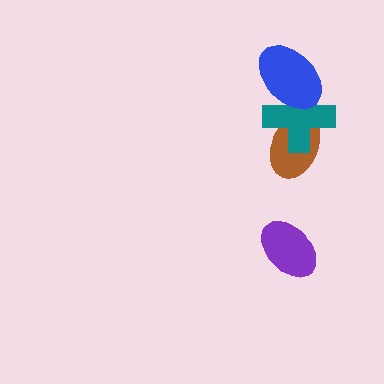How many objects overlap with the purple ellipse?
0 objects overlap with the purple ellipse.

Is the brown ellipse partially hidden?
Yes, it is partially covered by another shape.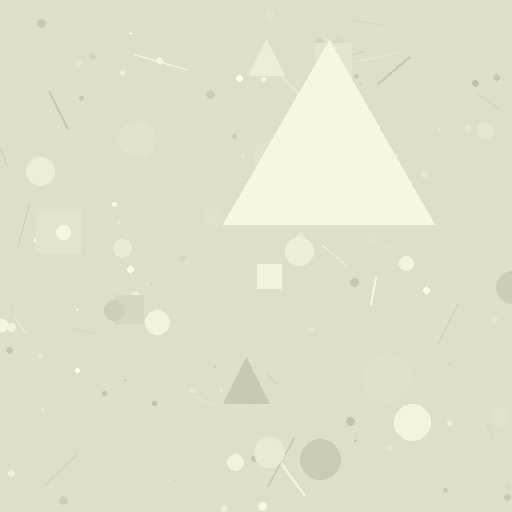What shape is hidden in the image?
A triangle is hidden in the image.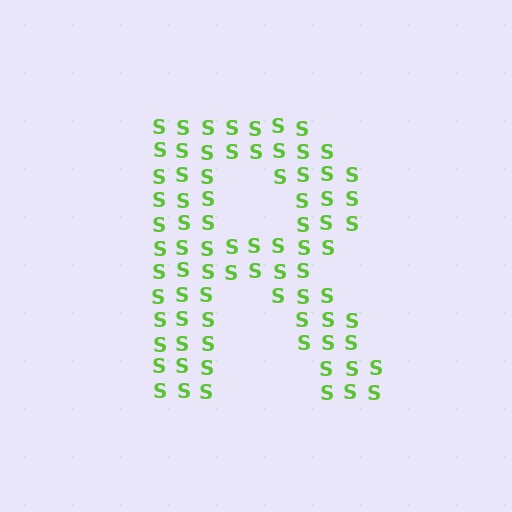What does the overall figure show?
The overall figure shows the letter R.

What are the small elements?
The small elements are letter S's.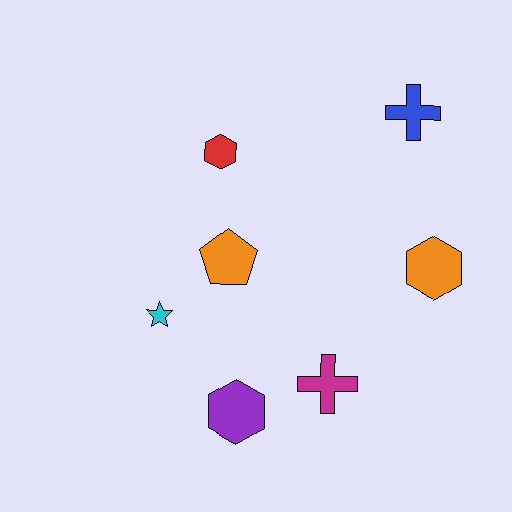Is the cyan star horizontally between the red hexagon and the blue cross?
No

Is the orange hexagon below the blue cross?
Yes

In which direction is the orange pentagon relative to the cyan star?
The orange pentagon is to the right of the cyan star.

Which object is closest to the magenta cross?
The purple hexagon is closest to the magenta cross.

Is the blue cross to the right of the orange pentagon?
Yes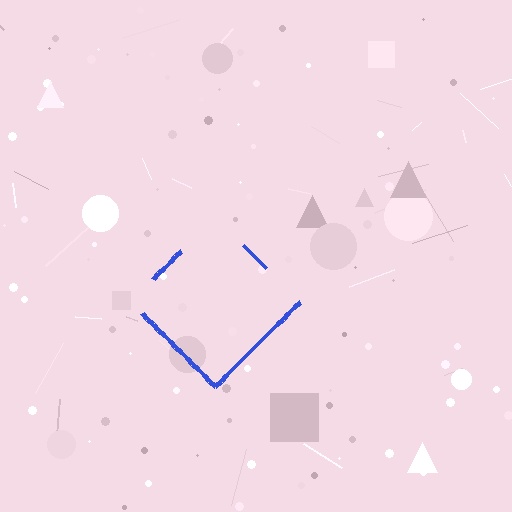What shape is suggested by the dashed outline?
The dashed outline suggests a diamond.